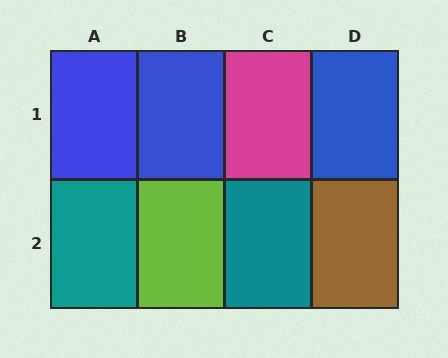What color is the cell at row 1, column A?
Blue.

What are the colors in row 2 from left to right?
Teal, lime, teal, brown.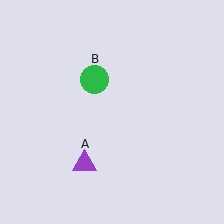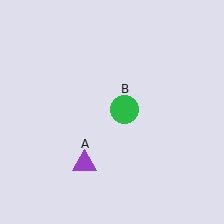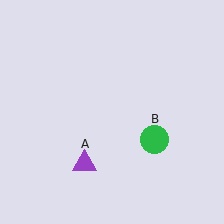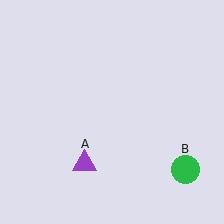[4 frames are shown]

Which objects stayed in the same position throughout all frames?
Purple triangle (object A) remained stationary.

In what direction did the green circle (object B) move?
The green circle (object B) moved down and to the right.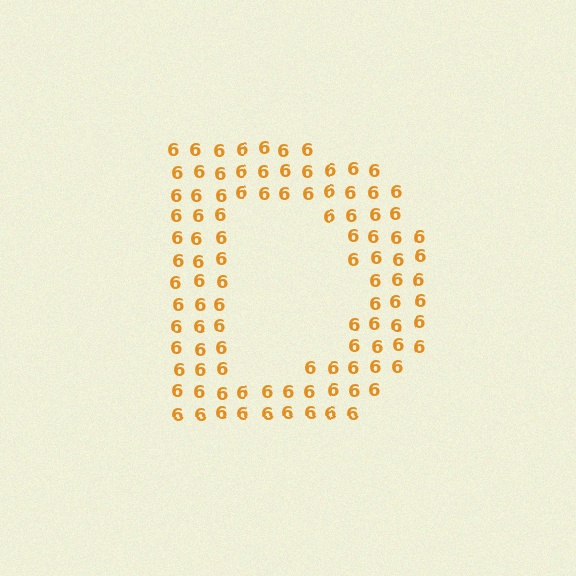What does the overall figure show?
The overall figure shows the letter D.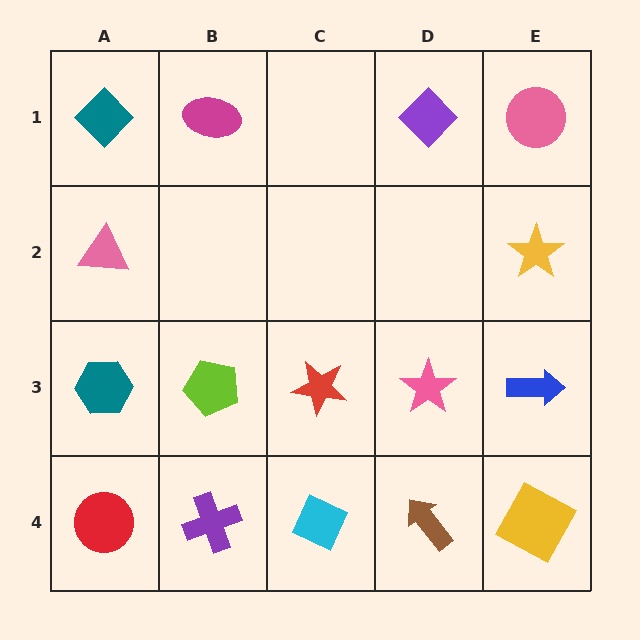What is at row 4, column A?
A red circle.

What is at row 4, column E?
A yellow square.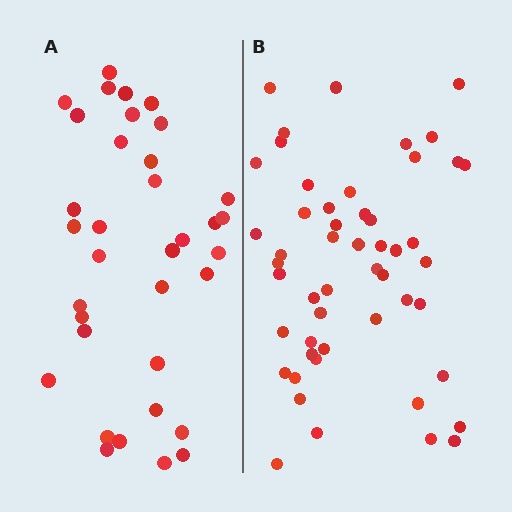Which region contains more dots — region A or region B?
Region B (the right region) has more dots.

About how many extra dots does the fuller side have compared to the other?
Region B has approximately 15 more dots than region A.